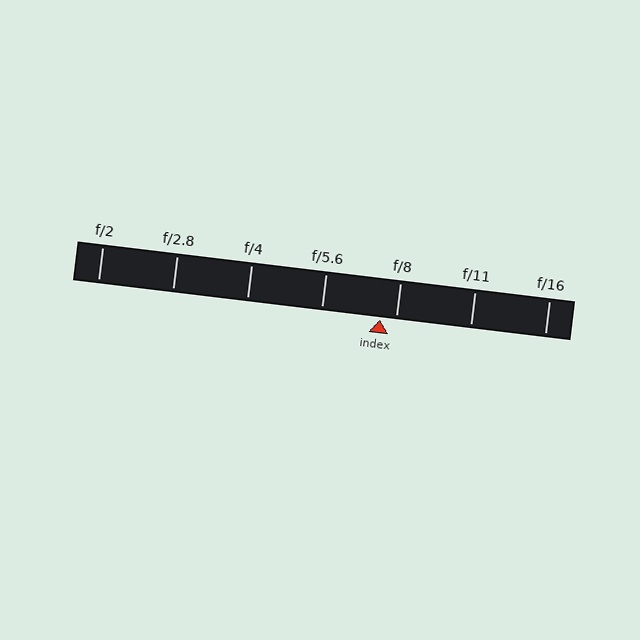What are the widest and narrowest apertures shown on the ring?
The widest aperture shown is f/2 and the narrowest is f/16.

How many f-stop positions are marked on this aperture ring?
There are 7 f-stop positions marked.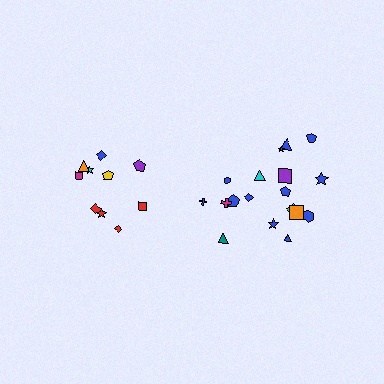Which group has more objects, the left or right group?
The right group.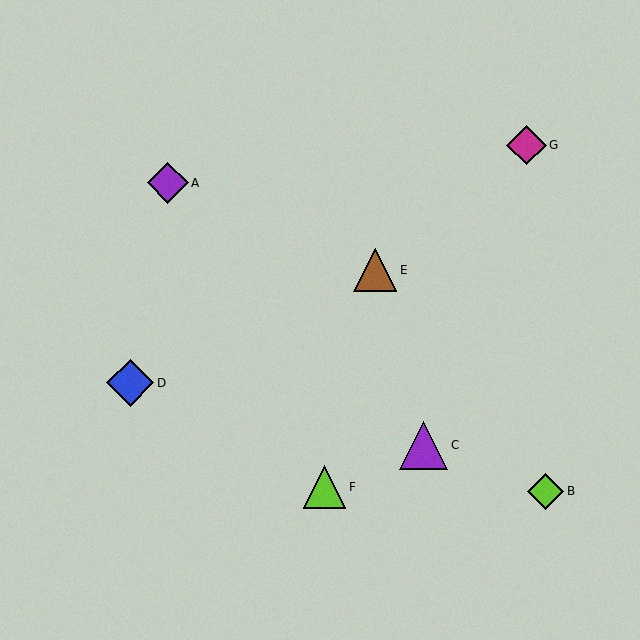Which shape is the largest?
The purple triangle (labeled C) is the largest.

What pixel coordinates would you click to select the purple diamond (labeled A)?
Click at (168, 183) to select the purple diamond A.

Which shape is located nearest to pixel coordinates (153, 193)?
The purple diamond (labeled A) at (168, 183) is nearest to that location.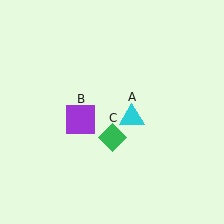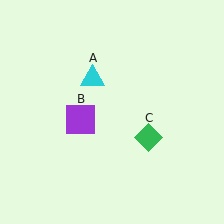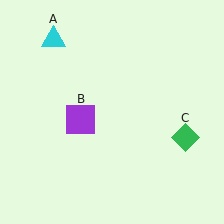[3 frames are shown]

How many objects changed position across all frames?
2 objects changed position: cyan triangle (object A), green diamond (object C).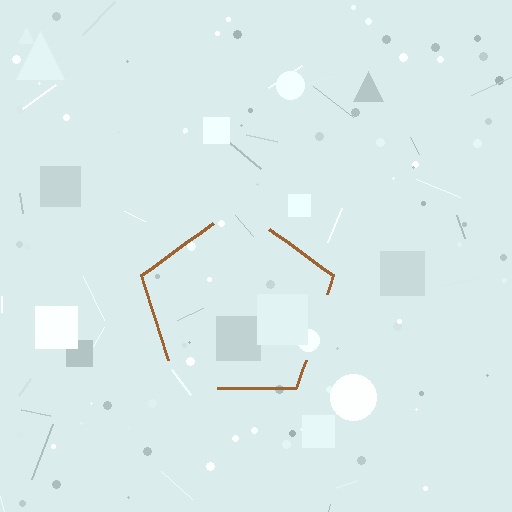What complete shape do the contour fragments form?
The contour fragments form a pentagon.